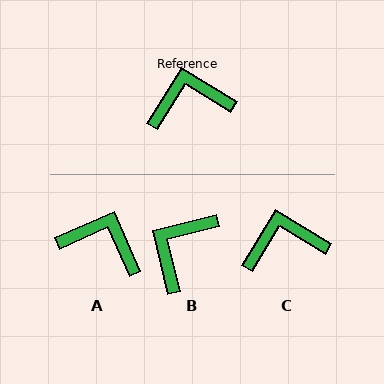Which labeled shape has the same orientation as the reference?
C.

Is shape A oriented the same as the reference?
No, it is off by about 35 degrees.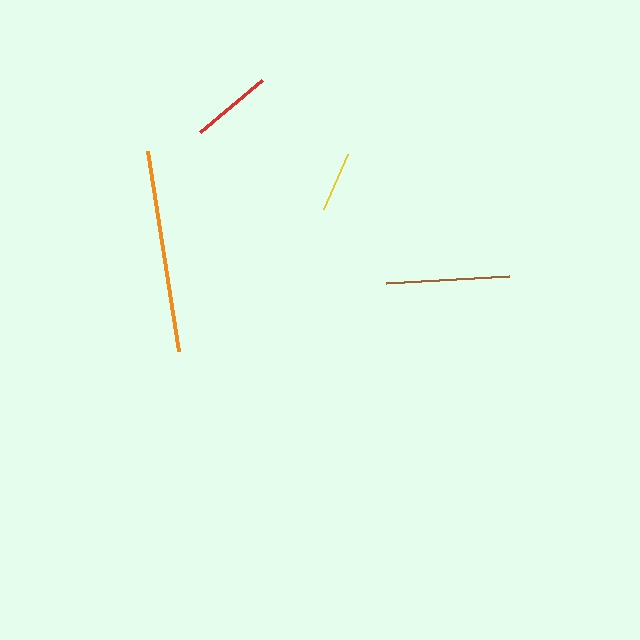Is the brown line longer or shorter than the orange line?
The orange line is longer than the brown line.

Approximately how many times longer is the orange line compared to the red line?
The orange line is approximately 2.5 times the length of the red line.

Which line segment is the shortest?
The yellow line is the shortest at approximately 60 pixels.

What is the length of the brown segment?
The brown segment is approximately 123 pixels long.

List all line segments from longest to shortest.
From longest to shortest: orange, brown, red, yellow.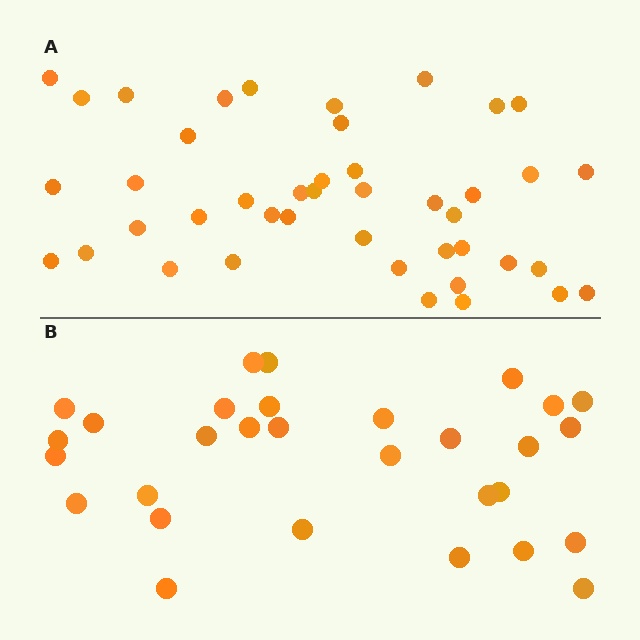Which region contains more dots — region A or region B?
Region A (the top region) has more dots.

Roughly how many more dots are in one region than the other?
Region A has approximately 15 more dots than region B.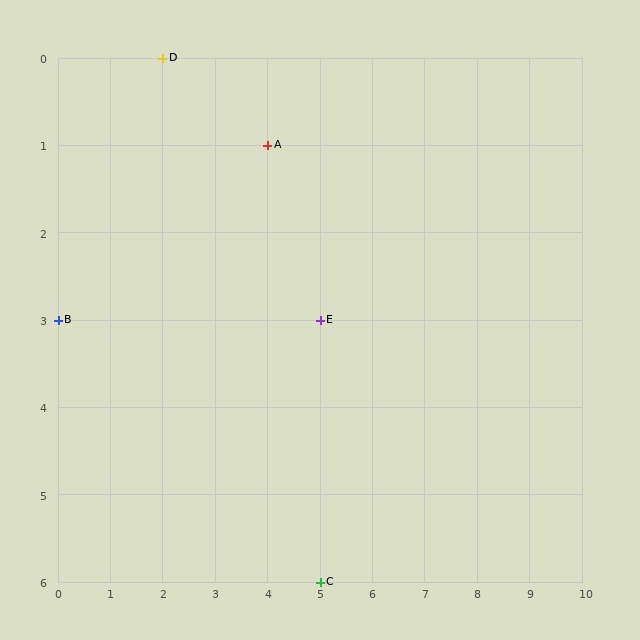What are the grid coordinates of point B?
Point B is at grid coordinates (0, 3).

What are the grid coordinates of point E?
Point E is at grid coordinates (5, 3).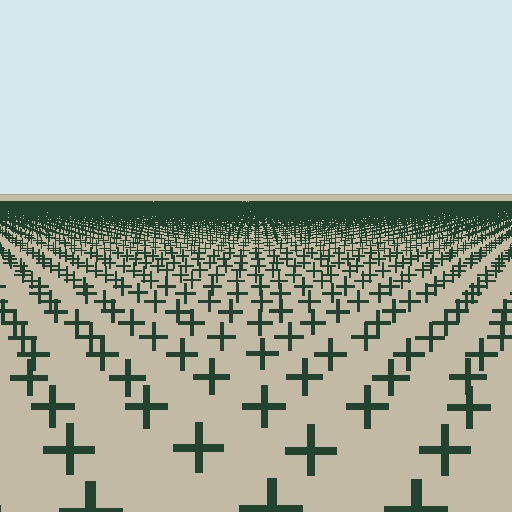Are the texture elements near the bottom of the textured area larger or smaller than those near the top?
Larger. Near the bottom, elements are closer to the viewer and appear at a bigger on-screen size.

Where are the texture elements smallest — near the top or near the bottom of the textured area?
Near the top.